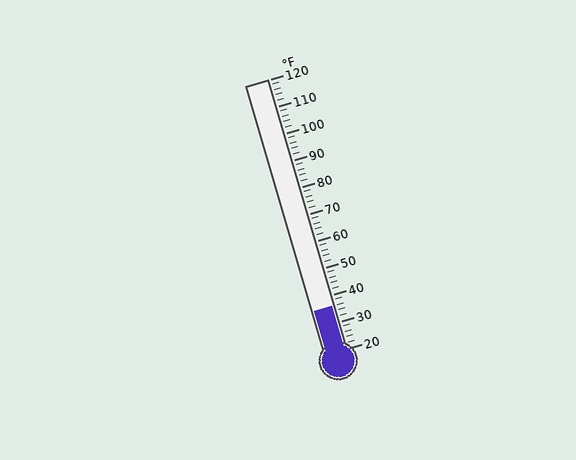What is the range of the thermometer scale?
The thermometer scale ranges from 20°F to 120°F.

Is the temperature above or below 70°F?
The temperature is below 70°F.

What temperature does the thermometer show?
The thermometer shows approximately 36°F.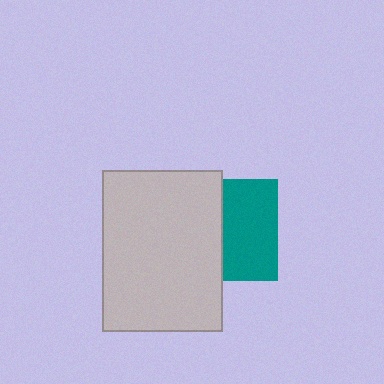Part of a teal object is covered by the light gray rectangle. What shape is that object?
It is a square.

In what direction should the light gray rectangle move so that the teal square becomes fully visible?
The light gray rectangle should move left. That is the shortest direction to clear the overlap and leave the teal square fully visible.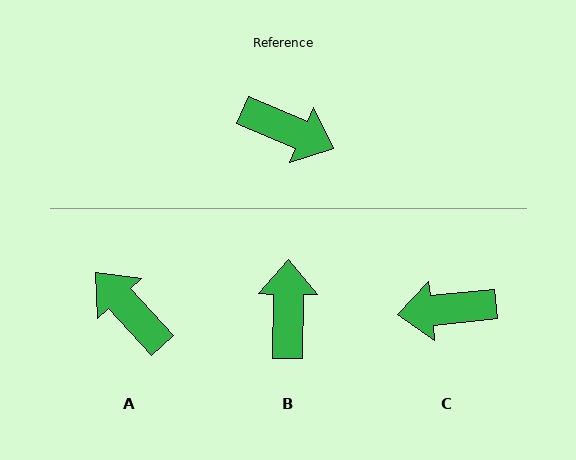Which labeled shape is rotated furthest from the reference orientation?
A, about 156 degrees away.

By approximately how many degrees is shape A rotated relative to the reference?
Approximately 156 degrees counter-clockwise.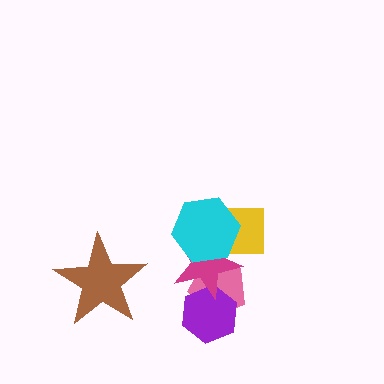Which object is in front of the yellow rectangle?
The cyan hexagon is in front of the yellow rectangle.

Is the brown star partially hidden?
No, no other shape covers it.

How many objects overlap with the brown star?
0 objects overlap with the brown star.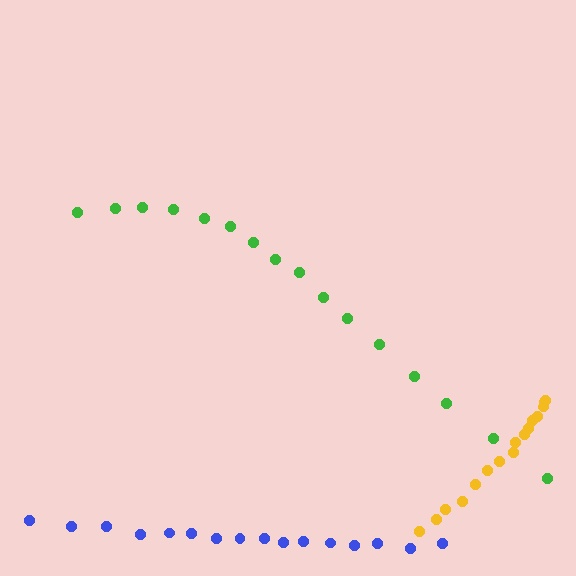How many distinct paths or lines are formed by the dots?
There are 3 distinct paths.